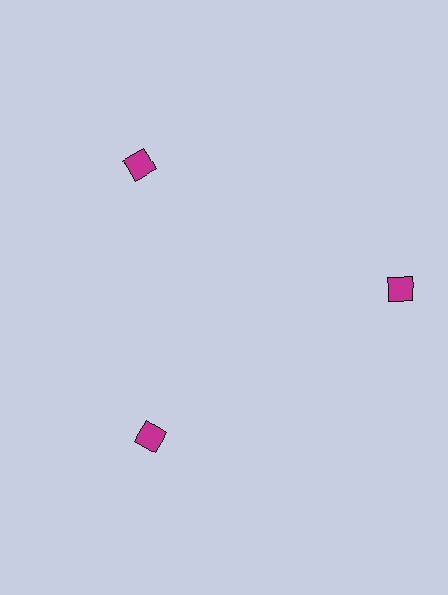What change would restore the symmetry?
The symmetry would be restored by moving it inward, back onto the ring so that all 3 diamonds sit at equal angles and equal distance from the center.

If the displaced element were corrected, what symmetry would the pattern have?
It would have 3-fold rotational symmetry — the pattern would map onto itself every 120 degrees.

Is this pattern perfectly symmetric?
No. The 3 magenta diamonds are arranged in a ring, but one element near the 3 o'clock position is pushed outward from the center, breaking the 3-fold rotational symmetry.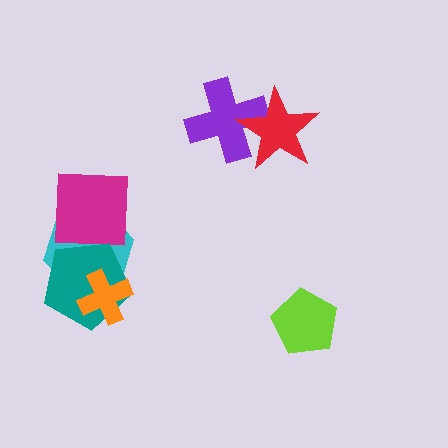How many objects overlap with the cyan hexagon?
3 objects overlap with the cyan hexagon.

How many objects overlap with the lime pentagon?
0 objects overlap with the lime pentagon.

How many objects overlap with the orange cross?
2 objects overlap with the orange cross.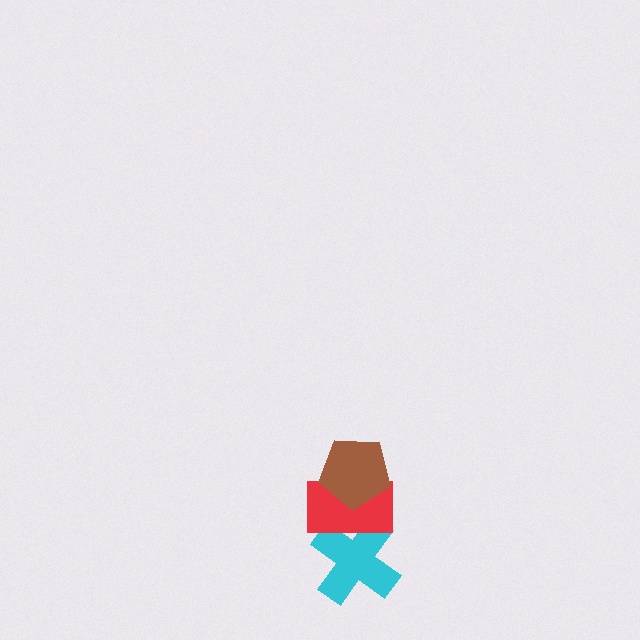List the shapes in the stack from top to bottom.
From top to bottom: the brown pentagon, the red rectangle, the cyan cross.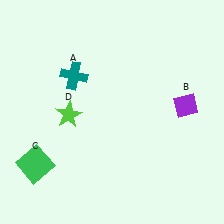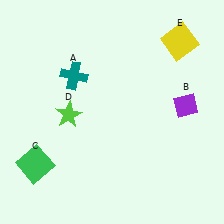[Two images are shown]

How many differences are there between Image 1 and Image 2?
There is 1 difference between the two images.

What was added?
A yellow square (E) was added in Image 2.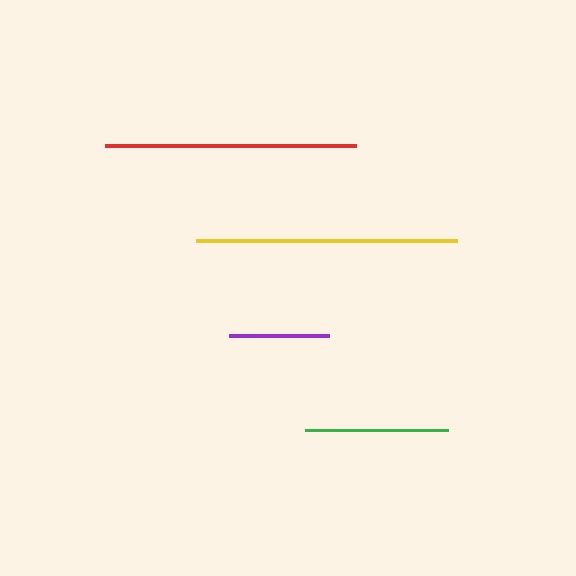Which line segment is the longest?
The yellow line is the longest at approximately 261 pixels.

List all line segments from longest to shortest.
From longest to shortest: yellow, red, green, purple.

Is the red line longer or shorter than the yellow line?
The yellow line is longer than the red line.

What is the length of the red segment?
The red segment is approximately 252 pixels long.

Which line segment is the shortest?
The purple line is the shortest at approximately 100 pixels.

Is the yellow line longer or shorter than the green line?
The yellow line is longer than the green line.